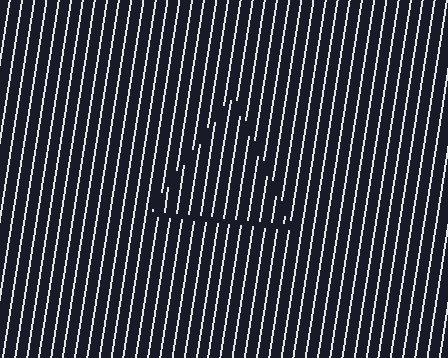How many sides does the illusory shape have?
3 sides — the line-ends trace a triangle.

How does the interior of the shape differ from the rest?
The interior of the shape contains the same grating, shifted by half a period — the contour is defined by the phase discontinuity where line-ends from the inner and outer gratings abut.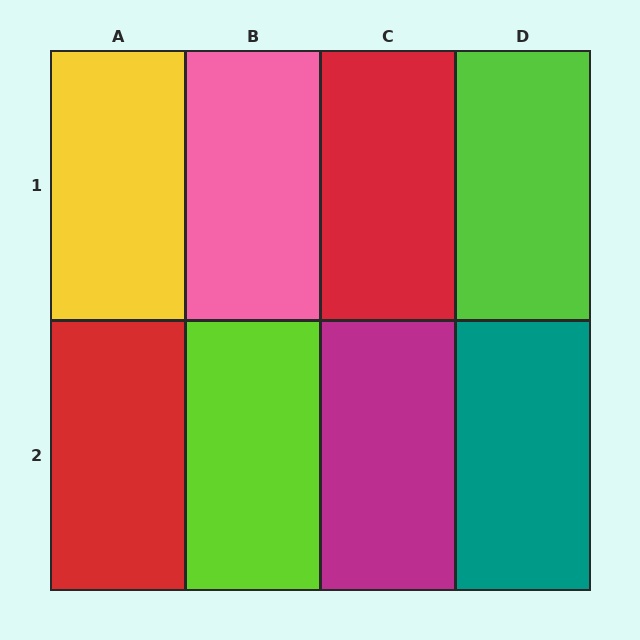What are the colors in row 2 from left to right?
Red, lime, magenta, teal.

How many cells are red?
2 cells are red.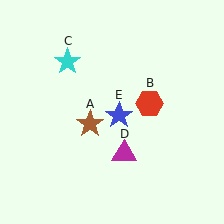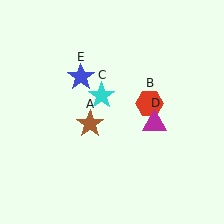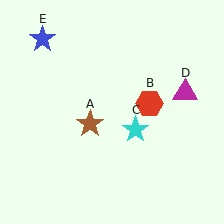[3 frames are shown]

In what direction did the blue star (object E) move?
The blue star (object E) moved up and to the left.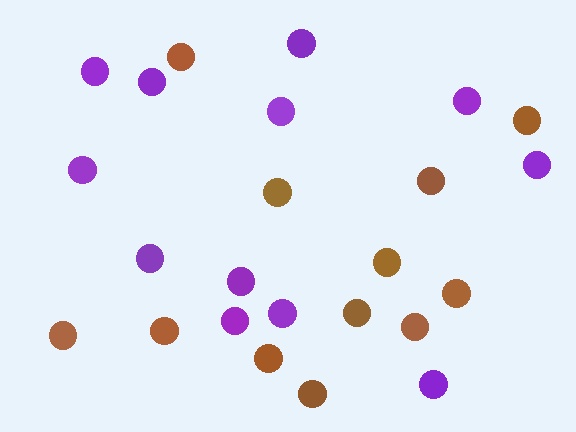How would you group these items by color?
There are 2 groups: one group of purple circles (12) and one group of brown circles (12).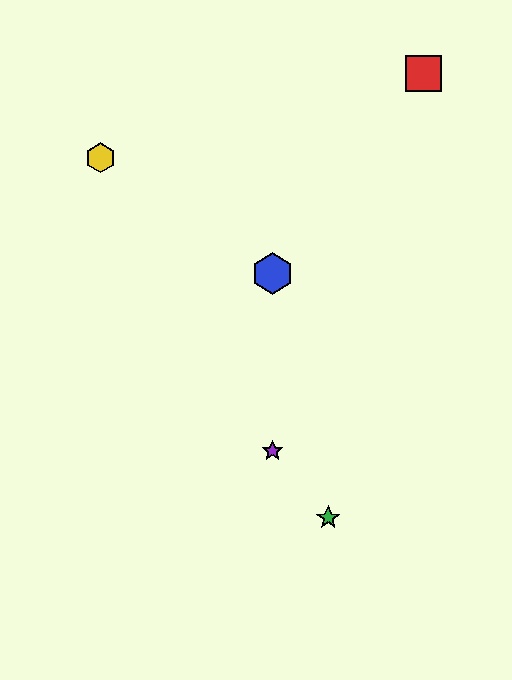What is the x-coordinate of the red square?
The red square is at x≈423.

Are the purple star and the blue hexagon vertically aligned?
Yes, both are at x≈273.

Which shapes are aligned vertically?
The blue hexagon, the purple star are aligned vertically.